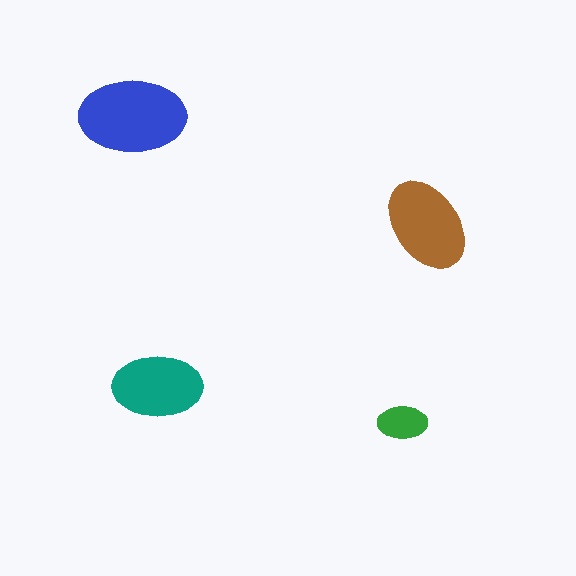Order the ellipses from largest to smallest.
the blue one, the brown one, the teal one, the green one.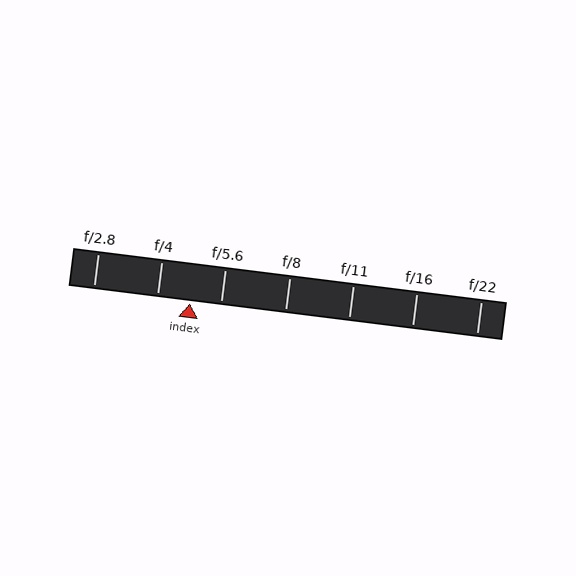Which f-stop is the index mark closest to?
The index mark is closest to f/5.6.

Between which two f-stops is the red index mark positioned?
The index mark is between f/4 and f/5.6.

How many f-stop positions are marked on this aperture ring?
There are 7 f-stop positions marked.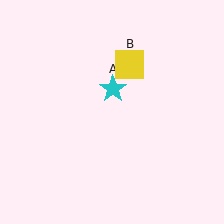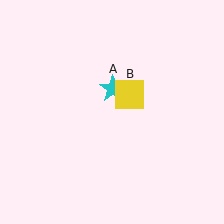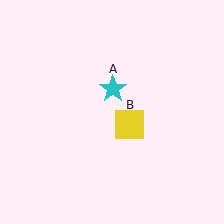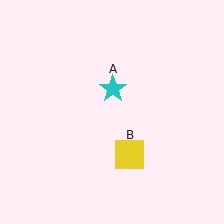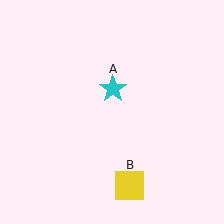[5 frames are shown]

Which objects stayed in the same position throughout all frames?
Cyan star (object A) remained stationary.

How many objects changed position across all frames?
1 object changed position: yellow square (object B).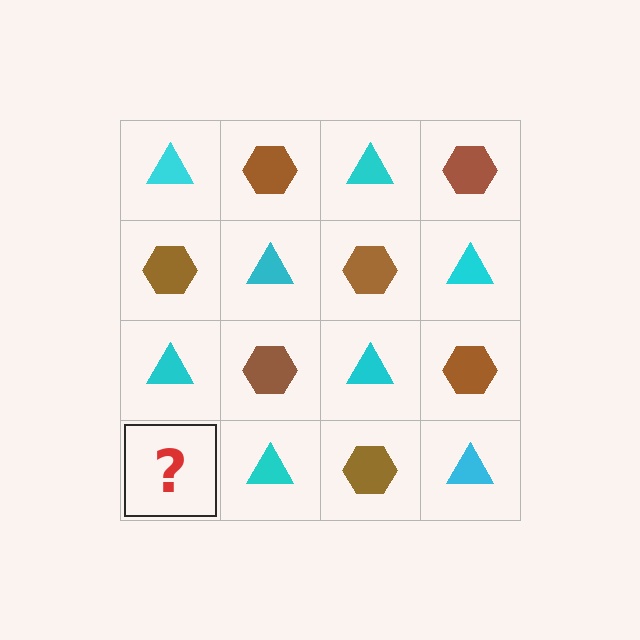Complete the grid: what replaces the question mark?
The question mark should be replaced with a brown hexagon.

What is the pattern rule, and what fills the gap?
The rule is that it alternates cyan triangle and brown hexagon in a checkerboard pattern. The gap should be filled with a brown hexagon.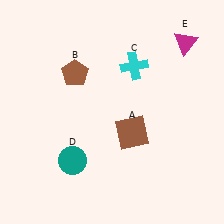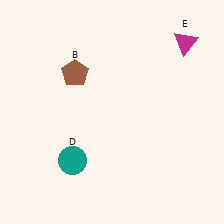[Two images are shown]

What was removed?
The brown square (A), the cyan cross (C) were removed in Image 2.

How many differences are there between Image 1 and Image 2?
There are 2 differences between the two images.